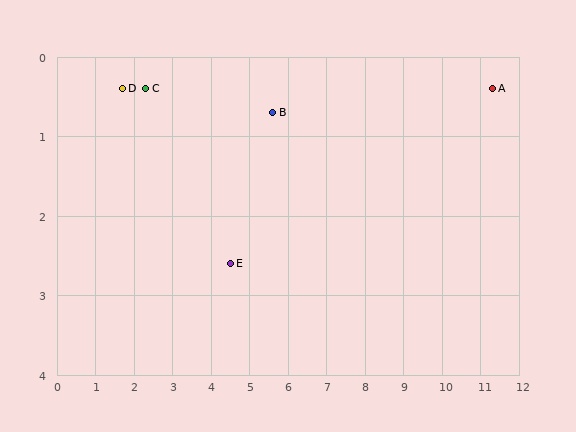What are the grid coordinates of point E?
Point E is at approximately (4.5, 2.6).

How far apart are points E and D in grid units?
Points E and D are about 3.6 grid units apart.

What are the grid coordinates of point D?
Point D is at approximately (1.7, 0.4).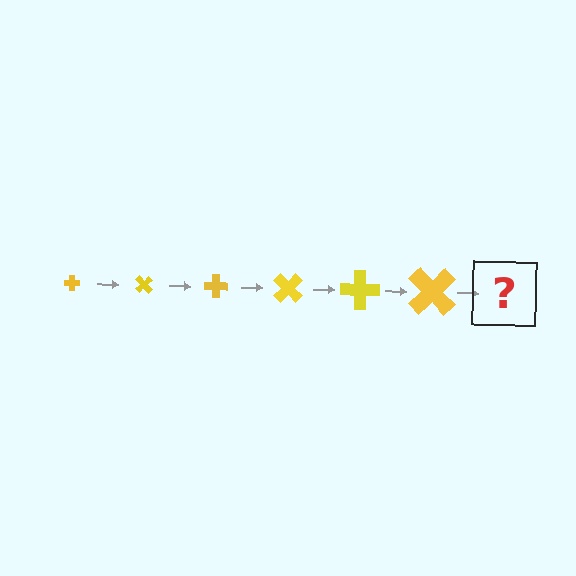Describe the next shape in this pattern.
It should be a cross, larger than the previous one and rotated 270 degrees from the start.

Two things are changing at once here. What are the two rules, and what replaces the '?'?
The two rules are that the cross grows larger each step and it rotates 45 degrees each step. The '?' should be a cross, larger than the previous one and rotated 270 degrees from the start.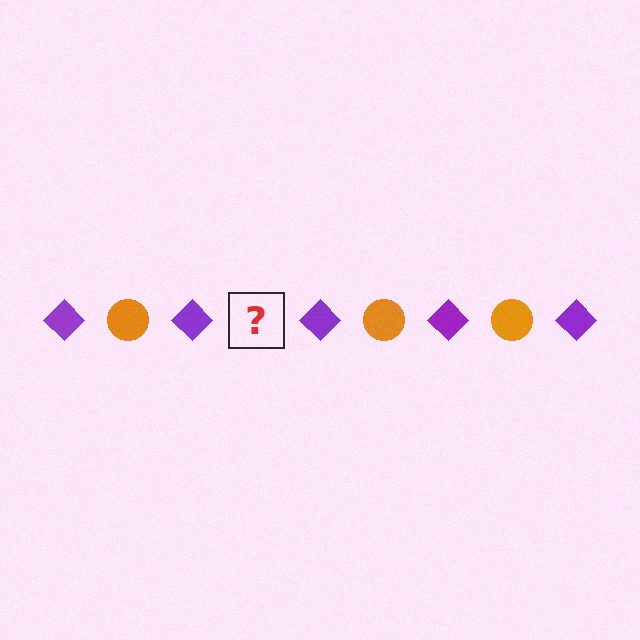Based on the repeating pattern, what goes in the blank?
The blank should be an orange circle.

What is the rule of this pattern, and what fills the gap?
The rule is that the pattern alternates between purple diamond and orange circle. The gap should be filled with an orange circle.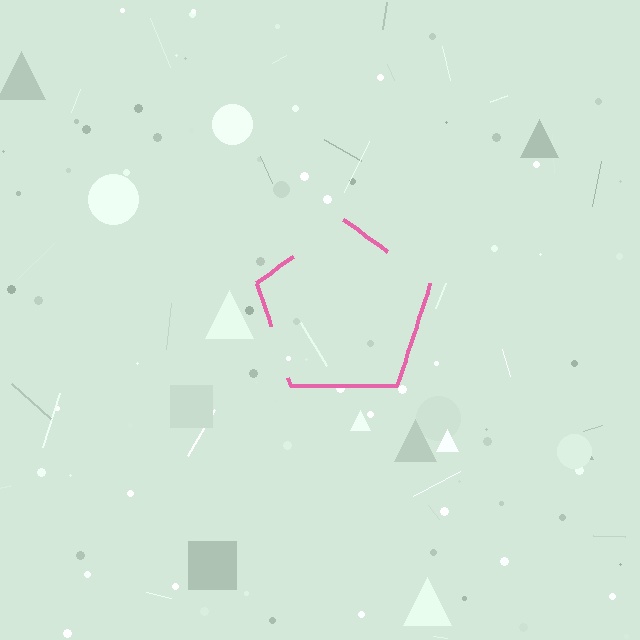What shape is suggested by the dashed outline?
The dashed outline suggests a pentagon.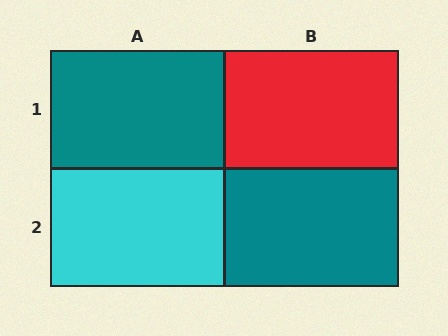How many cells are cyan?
1 cell is cyan.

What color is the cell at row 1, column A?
Teal.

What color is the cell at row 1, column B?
Red.